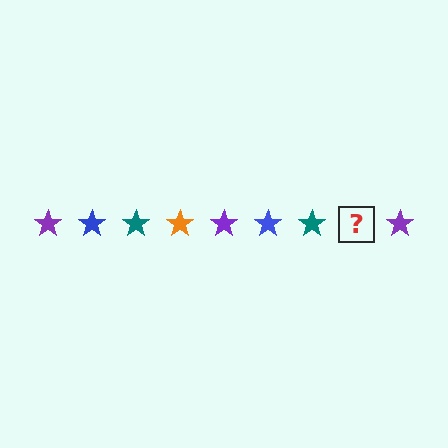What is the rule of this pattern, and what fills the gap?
The rule is that the pattern cycles through purple, blue, teal, orange stars. The gap should be filled with an orange star.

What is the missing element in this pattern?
The missing element is an orange star.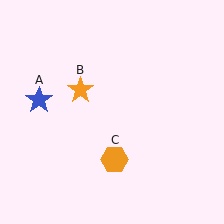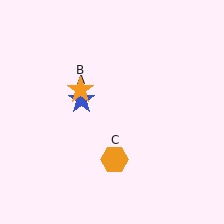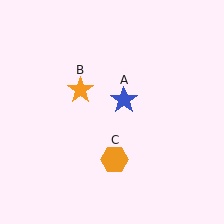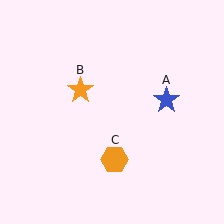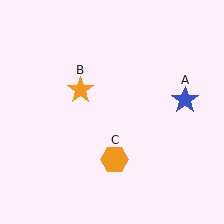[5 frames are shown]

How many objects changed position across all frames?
1 object changed position: blue star (object A).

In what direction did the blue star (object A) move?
The blue star (object A) moved right.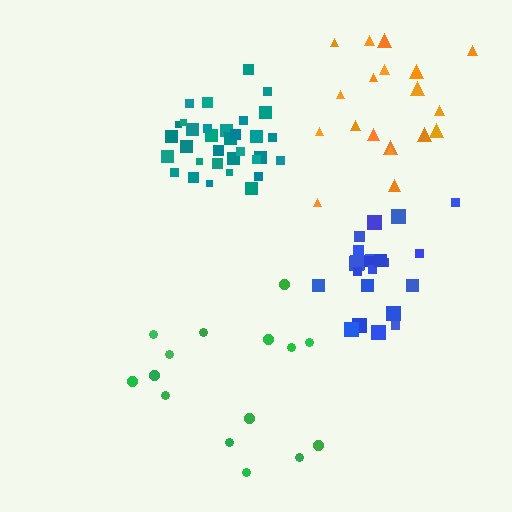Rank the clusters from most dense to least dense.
teal, blue, orange, green.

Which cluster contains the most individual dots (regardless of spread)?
Teal (33).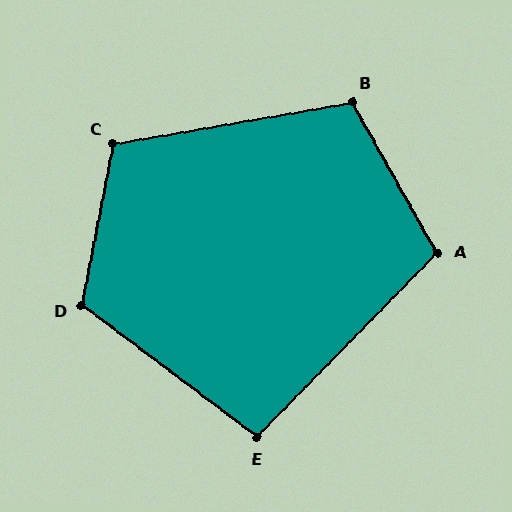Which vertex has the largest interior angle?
D, at approximately 116 degrees.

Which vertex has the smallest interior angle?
E, at approximately 97 degrees.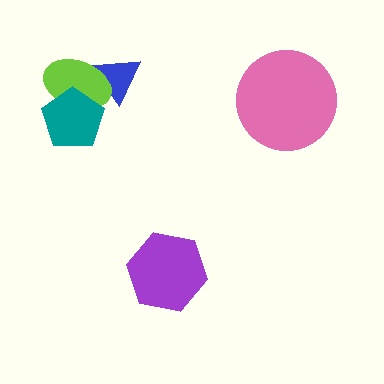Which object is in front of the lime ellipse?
The teal pentagon is in front of the lime ellipse.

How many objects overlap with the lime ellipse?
2 objects overlap with the lime ellipse.